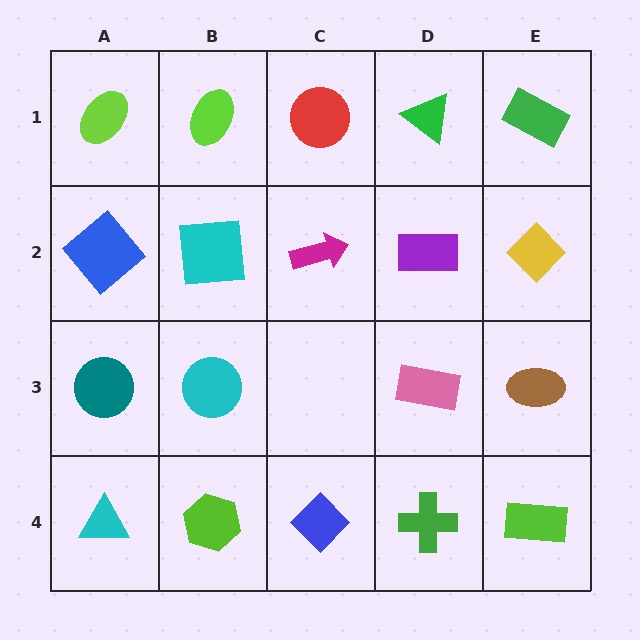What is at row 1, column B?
A lime ellipse.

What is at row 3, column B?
A cyan circle.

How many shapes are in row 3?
4 shapes.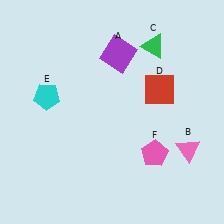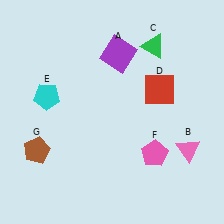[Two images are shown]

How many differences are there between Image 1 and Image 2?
There is 1 difference between the two images.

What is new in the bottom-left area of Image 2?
A brown pentagon (G) was added in the bottom-left area of Image 2.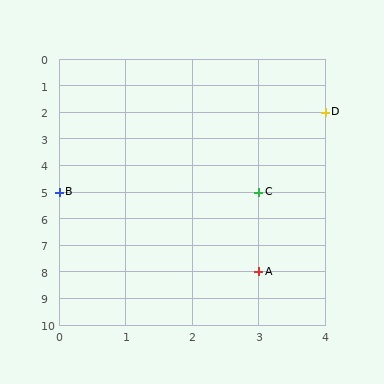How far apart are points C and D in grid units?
Points C and D are 1 column and 3 rows apart (about 3.2 grid units diagonally).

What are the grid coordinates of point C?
Point C is at grid coordinates (3, 5).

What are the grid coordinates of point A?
Point A is at grid coordinates (3, 8).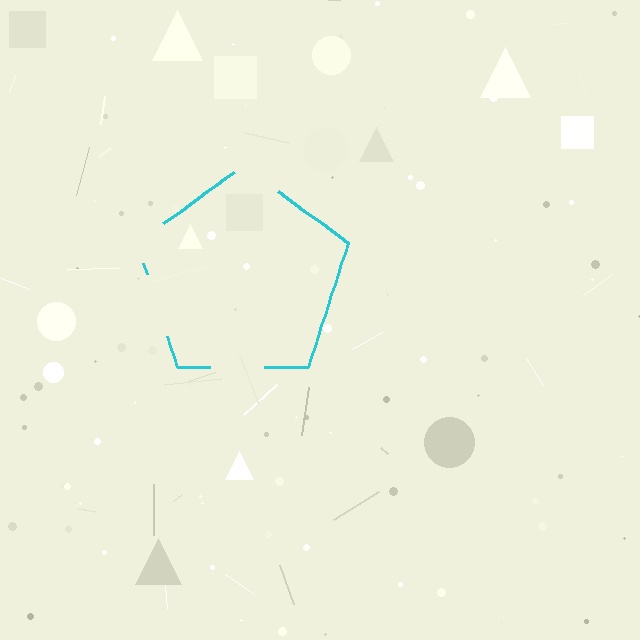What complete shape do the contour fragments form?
The contour fragments form a pentagon.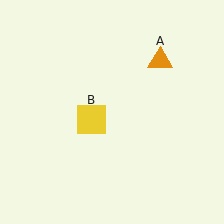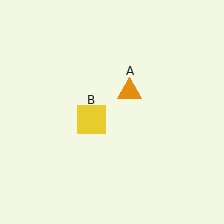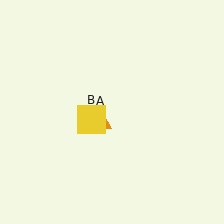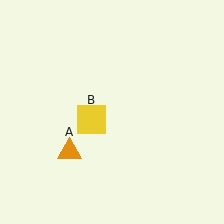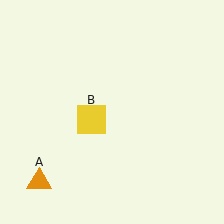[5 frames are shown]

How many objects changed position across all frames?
1 object changed position: orange triangle (object A).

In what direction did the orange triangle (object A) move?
The orange triangle (object A) moved down and to the left.